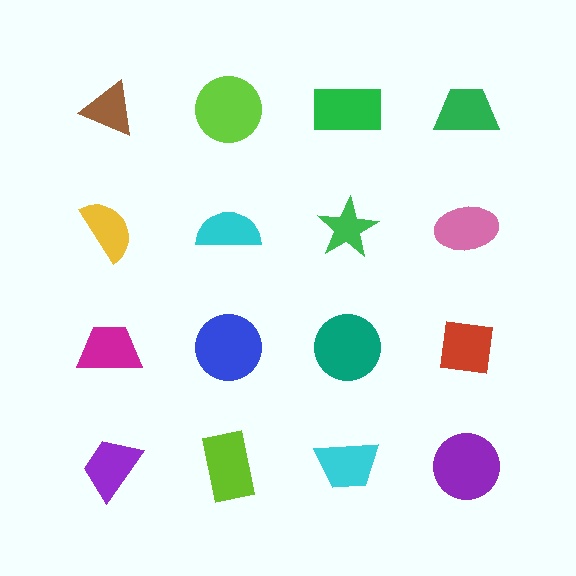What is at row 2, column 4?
A pink ellipse.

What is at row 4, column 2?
A lime rectangle.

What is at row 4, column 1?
A purple trapezoid.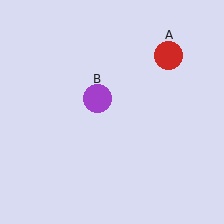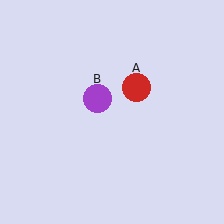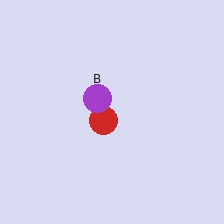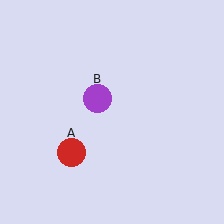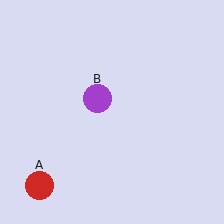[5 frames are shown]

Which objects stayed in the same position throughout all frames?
Purple circle (object B) remained stationary.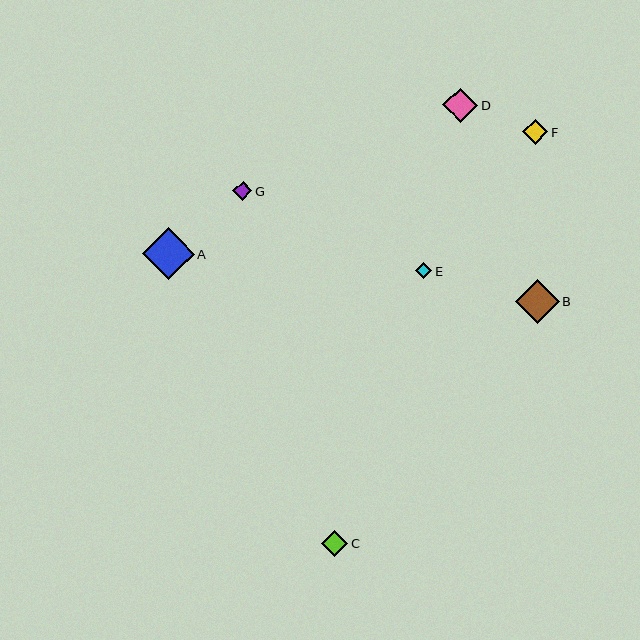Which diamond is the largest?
Diamond A is the largest with a size of approximately 52 pixels.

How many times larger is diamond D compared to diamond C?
Diamond D is approximately 1.4 times the size of diamond C.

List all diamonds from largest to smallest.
From largest to smallest: A, B, D, C, F, G, E.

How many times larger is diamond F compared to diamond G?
Diamond F is approximately 1.3 times the size of diamond G.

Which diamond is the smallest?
Diamond E is the smallest with a size of approximately 16 pixels.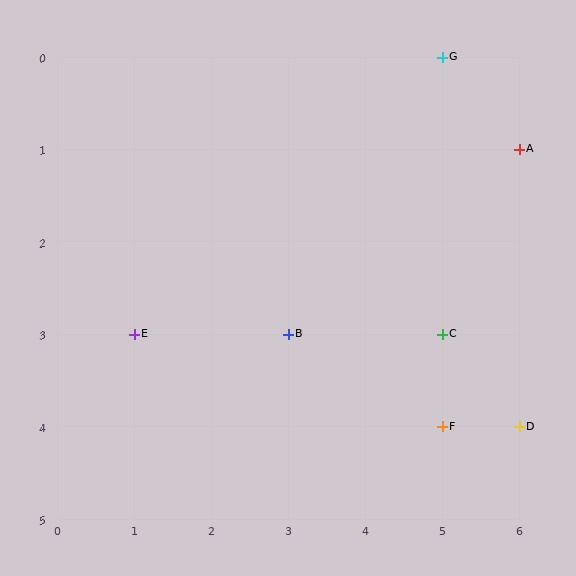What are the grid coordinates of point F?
Point F is at grid coordinates (5, 4).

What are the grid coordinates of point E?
Point E is at grid coordinates (1, 3).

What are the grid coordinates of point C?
Point C is at grid coordinates (5, 3).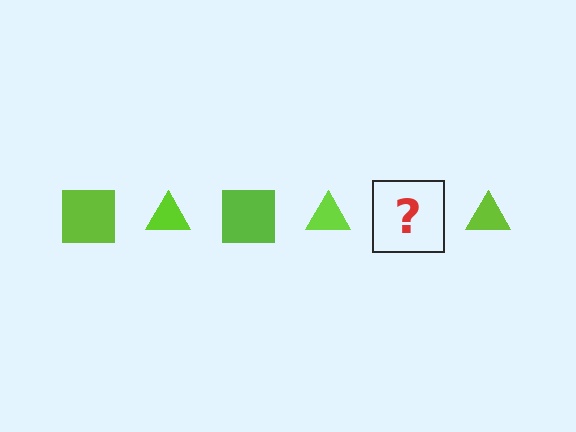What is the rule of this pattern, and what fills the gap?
The rule is that the pattern cycles through square, triangle shapes in lime. The gap should be filled with a lime square.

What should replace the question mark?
The question mark should be replaced with a lime square.